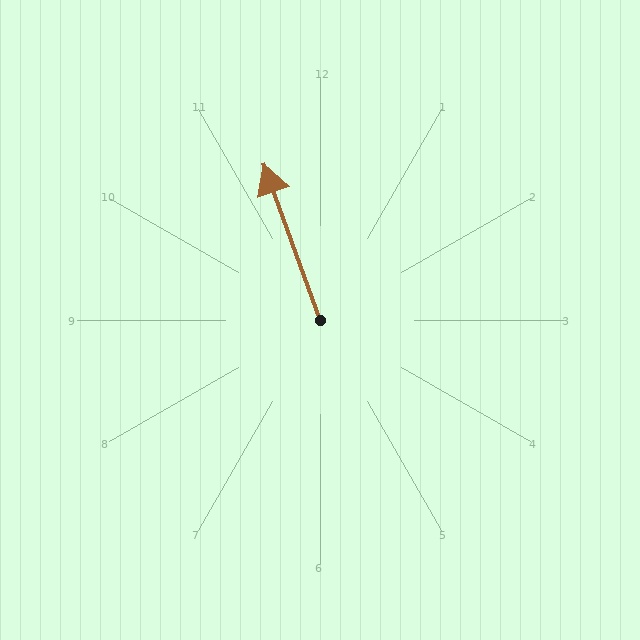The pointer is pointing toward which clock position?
Roughly 11 o'clock.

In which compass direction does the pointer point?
North.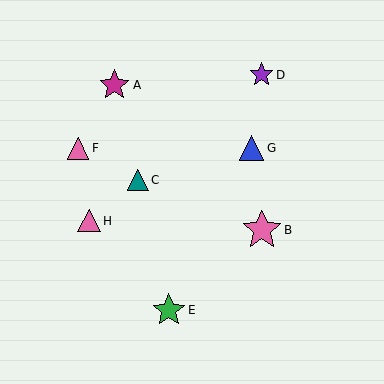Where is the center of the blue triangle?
The center of the blue triangle is at (251, 148).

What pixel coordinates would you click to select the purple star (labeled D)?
Click at (262, 75) to select the purple star D.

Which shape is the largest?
The pink star (labeled B) is the largest.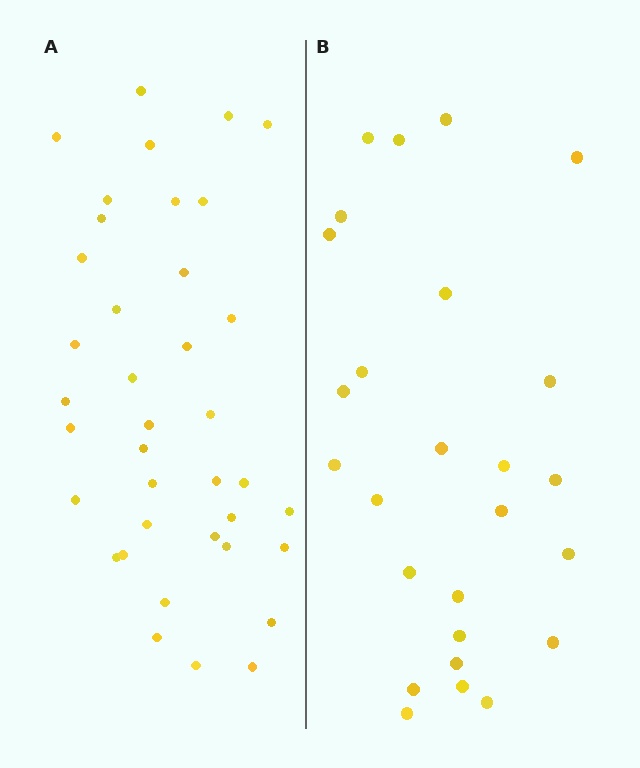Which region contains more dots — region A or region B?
Region A (the left region) has more dots.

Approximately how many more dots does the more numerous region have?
Region A has roughly 12 or so more dots than region B.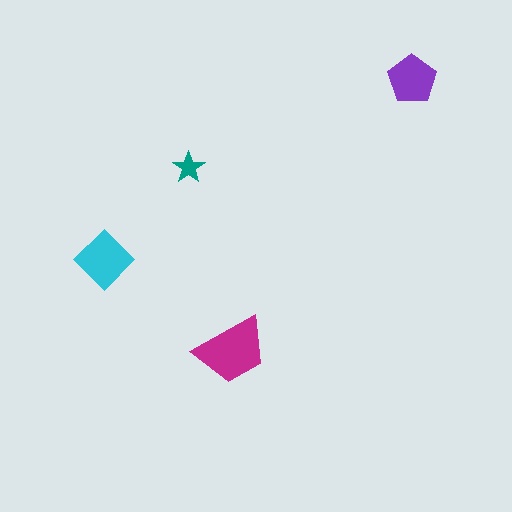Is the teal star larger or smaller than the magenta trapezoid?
Smaller.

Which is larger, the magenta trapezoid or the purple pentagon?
The magenta trapezoid.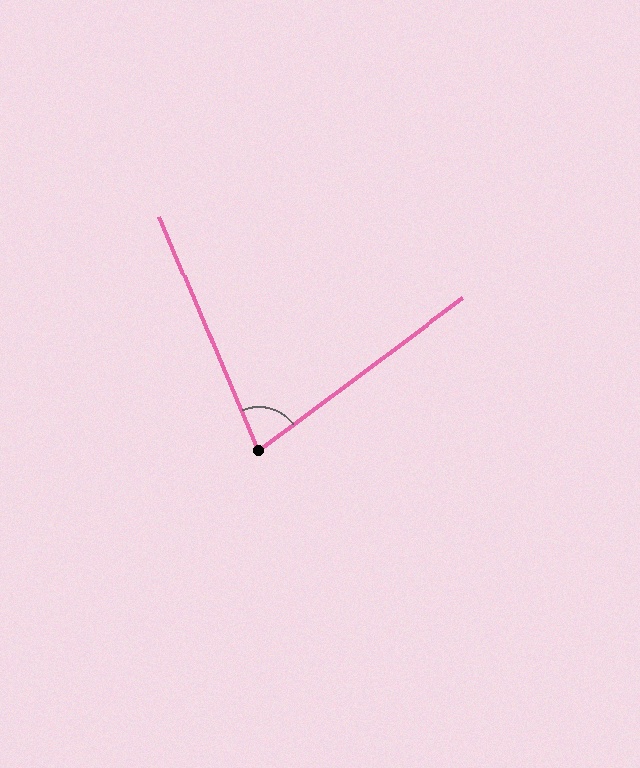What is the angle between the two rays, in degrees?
Approximately 76 degrees.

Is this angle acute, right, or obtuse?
It is acute.